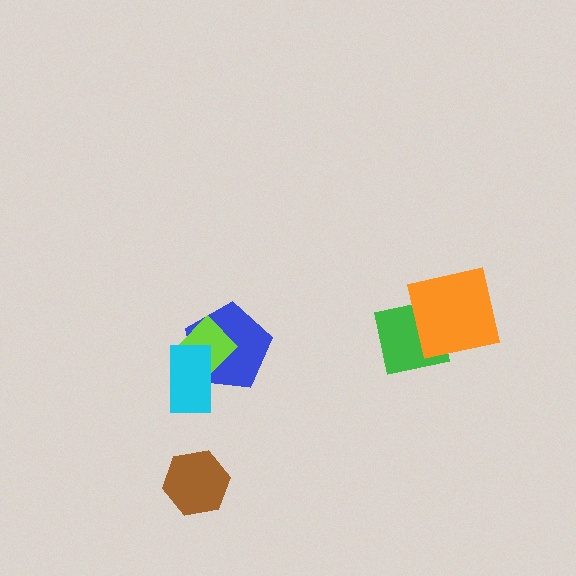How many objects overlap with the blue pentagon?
2 objects overlap with the blue pentagon.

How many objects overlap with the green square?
1 object overlaps with the green square.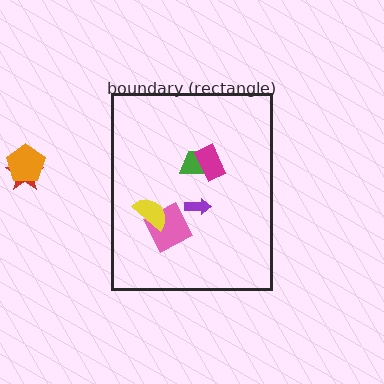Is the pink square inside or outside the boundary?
Inside.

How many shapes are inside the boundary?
5 inside, 2 outside.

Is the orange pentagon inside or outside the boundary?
Outside.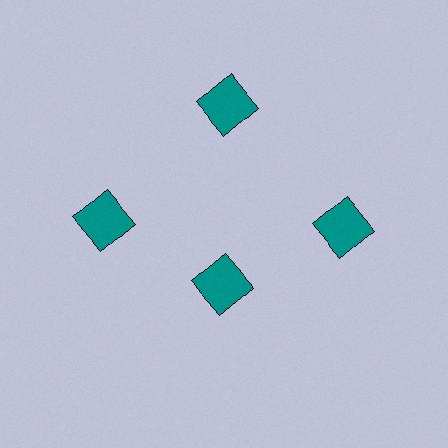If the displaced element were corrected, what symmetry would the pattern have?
It would have 4-fold rotational symmetry — the pattern would map onto itself every 90 degrees.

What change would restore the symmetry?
The symmetry would be restored by moving it outward, back onto the ring so that all 4 squares sit at equal angles and equal distance from the center.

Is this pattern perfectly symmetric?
No. The 4 teal squares are arranged in a ring, but one element near the 6 o'clock position is pulled inward toward the center, breaking the 4-fold rotational symmetry.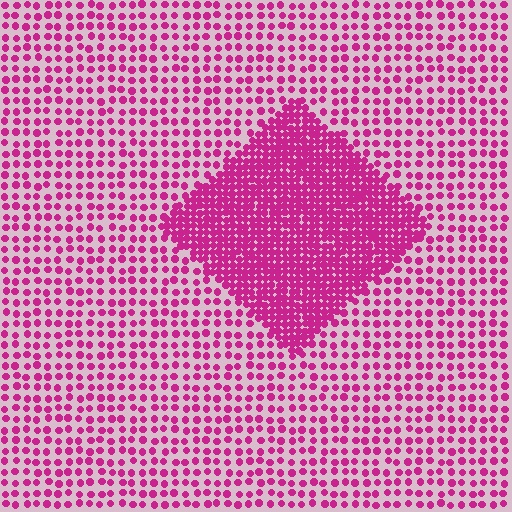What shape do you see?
I see a diamond.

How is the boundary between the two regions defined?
The boundary is defined by a change in element density (approximately 2.6x ratio). All elements are the same color, size, and shape.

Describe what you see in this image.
The image contains small magenta elements arranged at two different densities. A diamond-shaped region is visible where the elements are more densely packed than the surrounding area.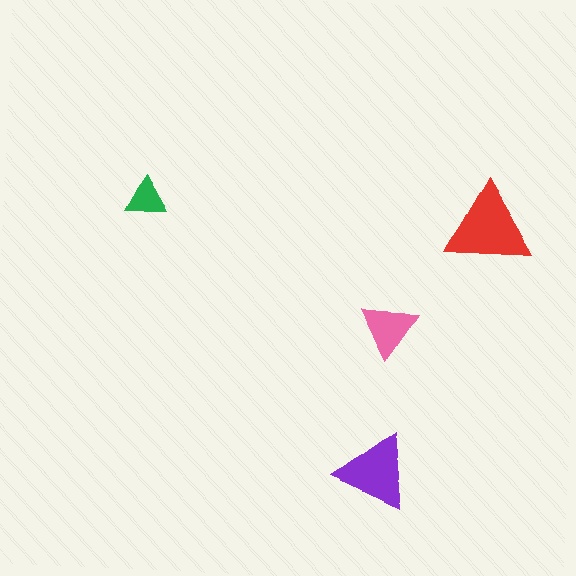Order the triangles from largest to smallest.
the red one, the purple one, the pink one, the green one.